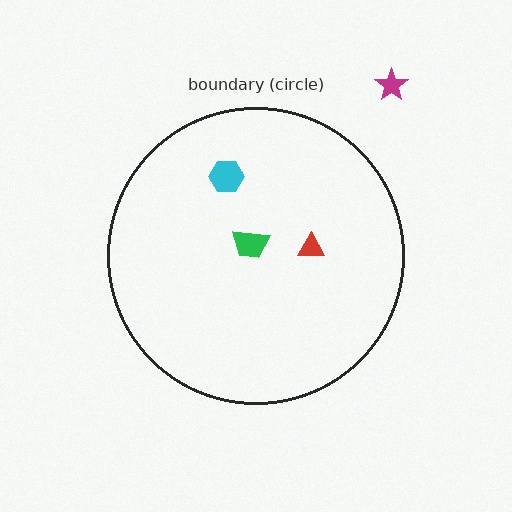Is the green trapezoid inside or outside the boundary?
Inside.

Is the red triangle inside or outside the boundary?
Inside.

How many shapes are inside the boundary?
3 inside, 1 outside.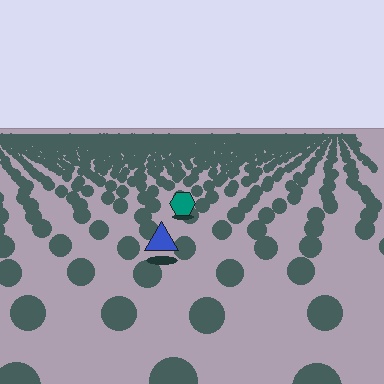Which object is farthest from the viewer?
The teal hexagon is farthest from the viewer. It appears smaller and the ground texture around it is denser.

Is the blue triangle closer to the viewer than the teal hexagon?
Yes. The blue triangle is closer — you can tell from the texture gradient: the ground texture is coarser near it.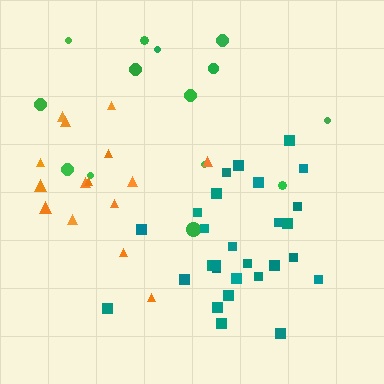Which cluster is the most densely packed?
Teal.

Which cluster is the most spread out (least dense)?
Green.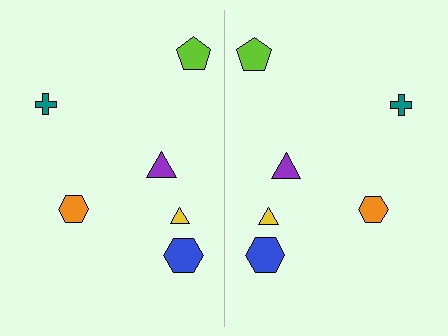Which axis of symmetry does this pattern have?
The pattern has a vertical axis of symmetry running through the center of the image.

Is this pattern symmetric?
Yes, this pattern has bilateral (reflection) symmetry.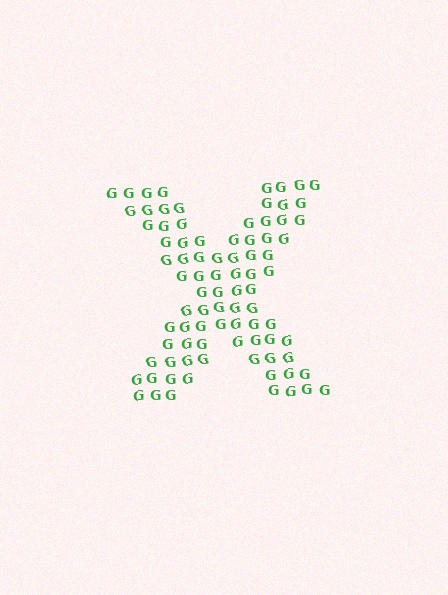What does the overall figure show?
The overall figure shows the letter X.